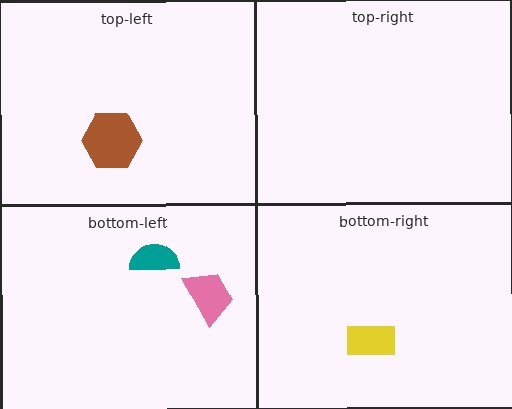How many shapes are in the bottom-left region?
2.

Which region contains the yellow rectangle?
The bottom-right region.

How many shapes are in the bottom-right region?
1.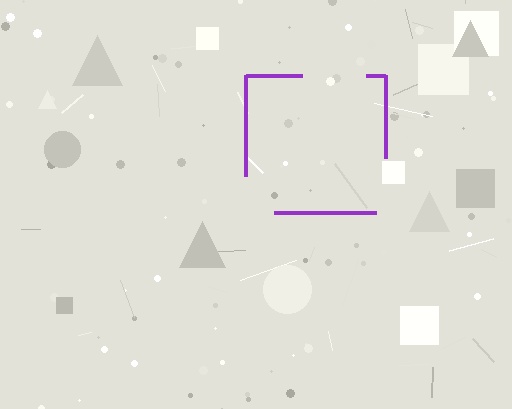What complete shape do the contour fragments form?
The contour fragments form a square.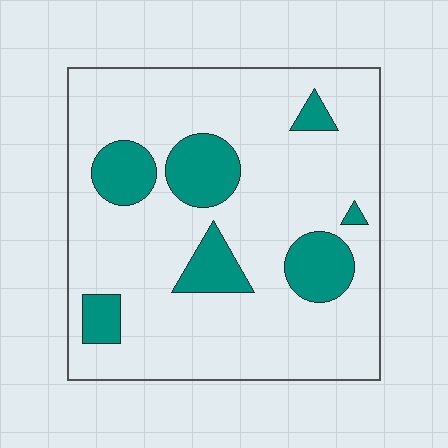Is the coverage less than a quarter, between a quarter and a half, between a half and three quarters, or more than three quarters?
Less than a quarter.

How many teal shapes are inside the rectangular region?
7.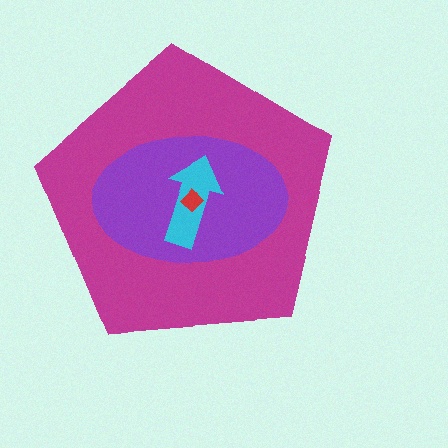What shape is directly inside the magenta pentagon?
The purple ellipse.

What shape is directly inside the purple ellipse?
The cyan arrow.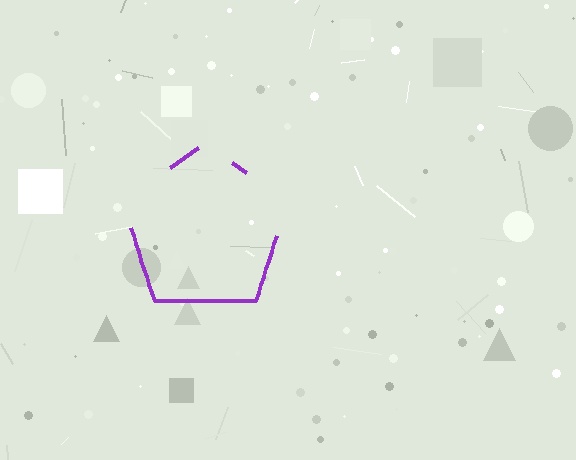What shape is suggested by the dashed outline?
The dashed outline suggests a pentagon.